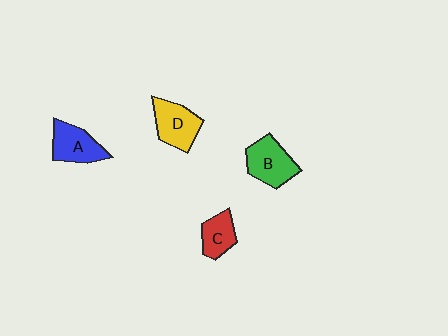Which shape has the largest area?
Shape B (green).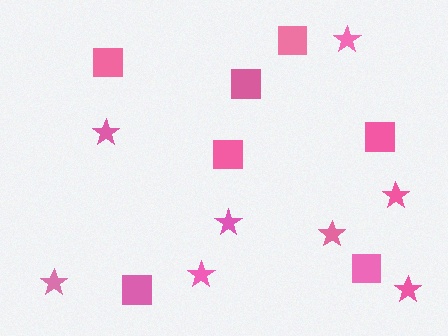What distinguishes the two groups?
There are 2 groups: one group of stars (8) and one group of squares (7).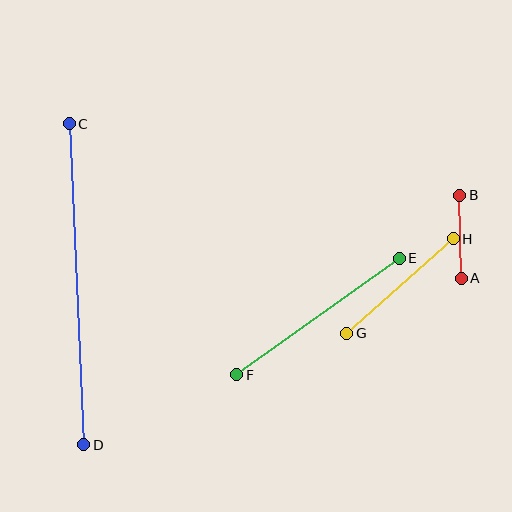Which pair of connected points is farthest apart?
Points C and D are farthest apart.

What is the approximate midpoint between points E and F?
The midpoint is at approximately (318, 316) pixels.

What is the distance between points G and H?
The distance is approximately 143 pixels.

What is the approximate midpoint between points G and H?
The midpoint is at approximately (400, 286) pixels.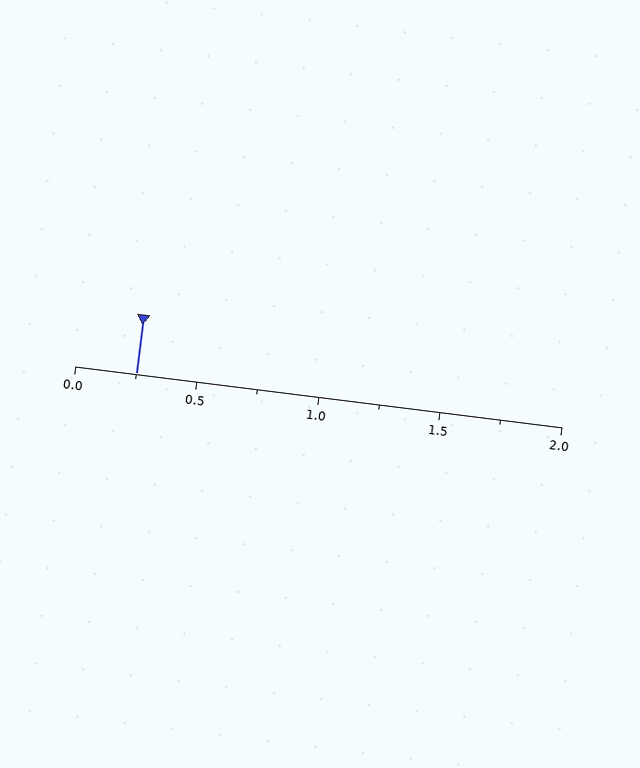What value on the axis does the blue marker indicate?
The marker indicates approximately 0.25.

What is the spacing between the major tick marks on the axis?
The major ticks are spaced 0.5 apart.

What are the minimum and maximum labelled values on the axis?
The axis runs from 0.0 to 2.0.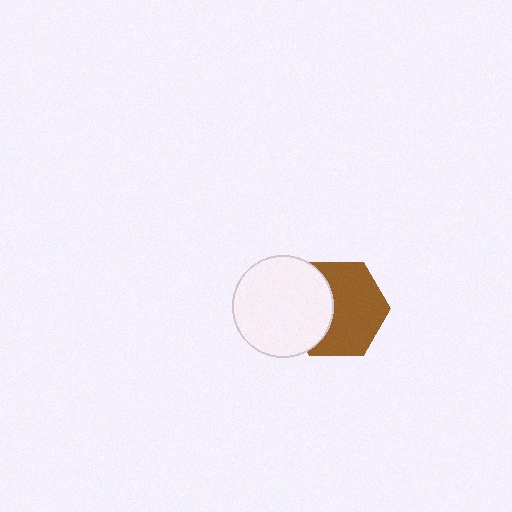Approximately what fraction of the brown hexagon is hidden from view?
Roughly 36% of the brown hexagon is hidden behind the white circle.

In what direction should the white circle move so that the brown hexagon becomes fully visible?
The white circle should move left. That is the shortest direction to clear the overlap and leave the brown hexagon fully visible.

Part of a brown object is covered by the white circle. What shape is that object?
It is a hexagon.